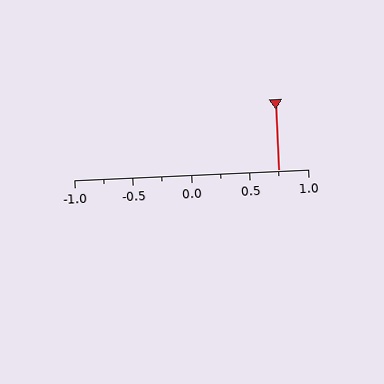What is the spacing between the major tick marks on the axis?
The major ticks are spaced 0.5 apart.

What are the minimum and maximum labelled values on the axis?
The axis runs from -1.0 to 1.0.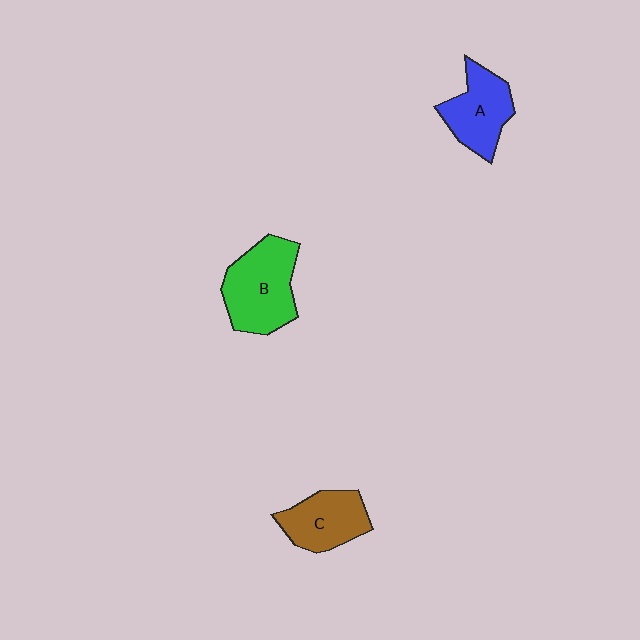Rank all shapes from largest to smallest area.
From largest to smallest: B (green), A (blue), C (brown).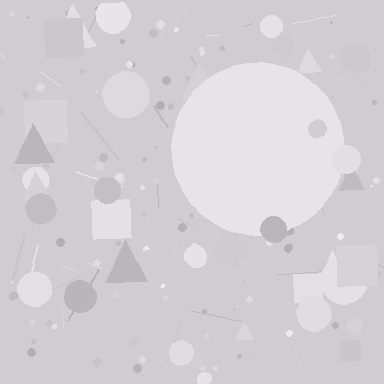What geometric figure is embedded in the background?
A circle is embedded in the background.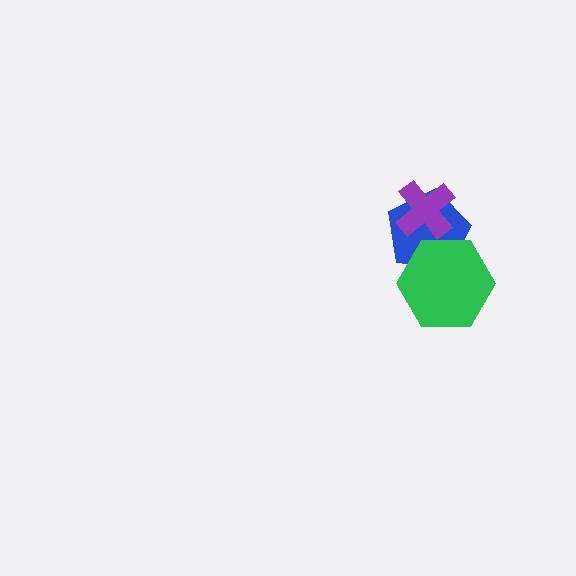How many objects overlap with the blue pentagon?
2 objects overlap with the blue pentagon.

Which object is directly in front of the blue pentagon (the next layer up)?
The green hexagon is directly in front of the blue pentagon.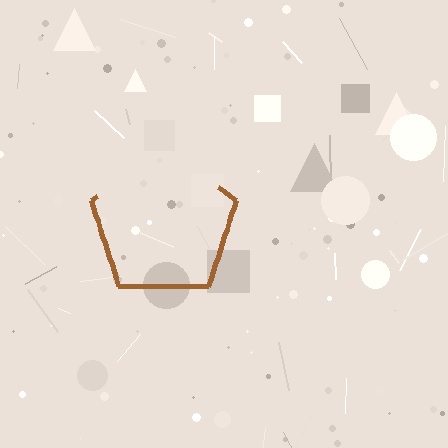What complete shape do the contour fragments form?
The contour fragments form a pentagon.